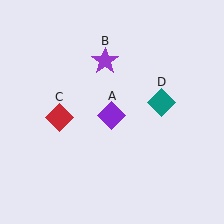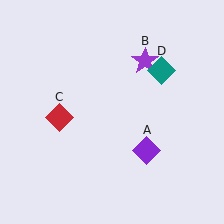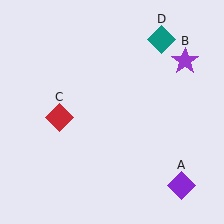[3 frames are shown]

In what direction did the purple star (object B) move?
The purple star (object B) moved right.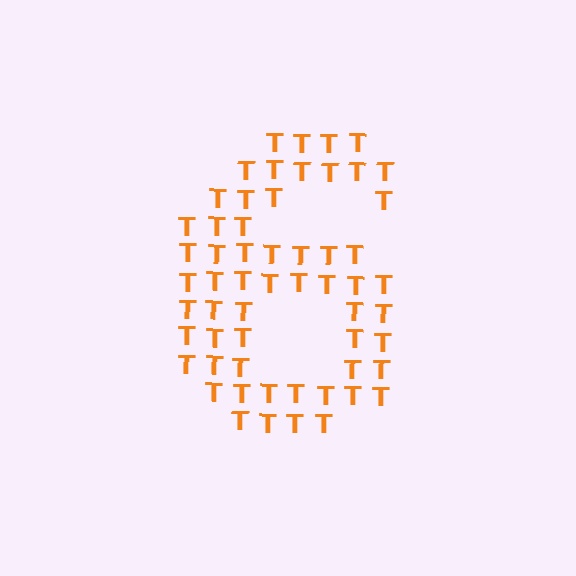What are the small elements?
The small elements are letter T's.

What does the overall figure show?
The overall figure shows the digit 6.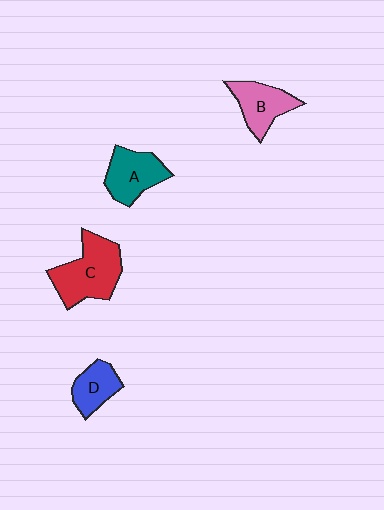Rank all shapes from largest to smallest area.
From largest to smallest: C (red), A (teal), B (pink), D (blue).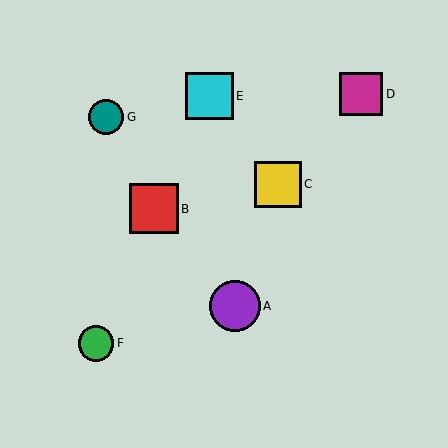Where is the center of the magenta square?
The center of the magenta square is at (361, 94).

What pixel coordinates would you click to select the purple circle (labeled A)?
Click at (235, 306) to select the purple circle A.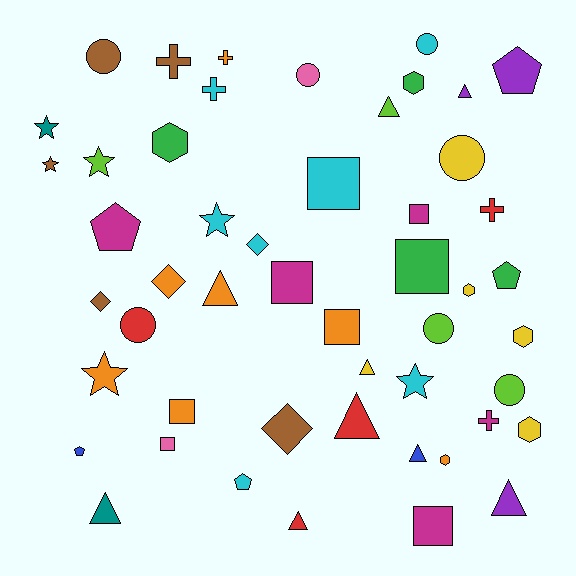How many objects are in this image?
There are 50 objects.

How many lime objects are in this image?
There are 4 lime objects.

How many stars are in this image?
There are 6 stars.